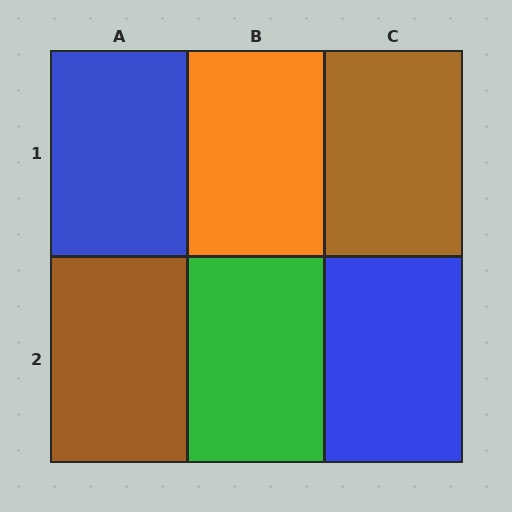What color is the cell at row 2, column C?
Blue.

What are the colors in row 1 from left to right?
Blue, orange, brown.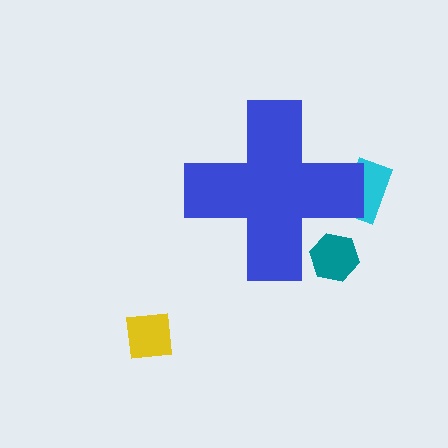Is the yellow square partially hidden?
No, the yellow square is fully visible.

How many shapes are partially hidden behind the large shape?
2 shapes are partially hidden.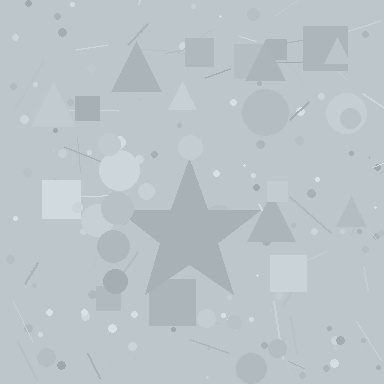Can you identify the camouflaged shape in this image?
The camouflaged shape is a star.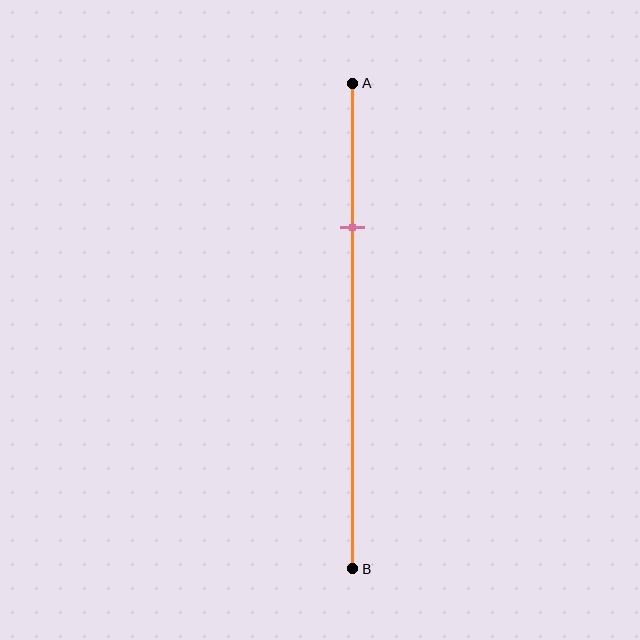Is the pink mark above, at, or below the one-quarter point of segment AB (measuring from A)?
The pink mark is below the one-quarter point of segment AB.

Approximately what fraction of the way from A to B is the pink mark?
The pink mark is approximately 30% of the way from A to B.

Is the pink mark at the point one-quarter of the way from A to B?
No, the mark is at about 30% from A, not at the 25% one-quarter point.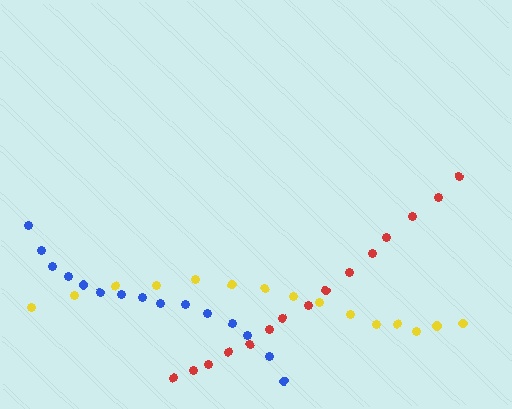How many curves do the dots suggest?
There are 3 distinct paths.